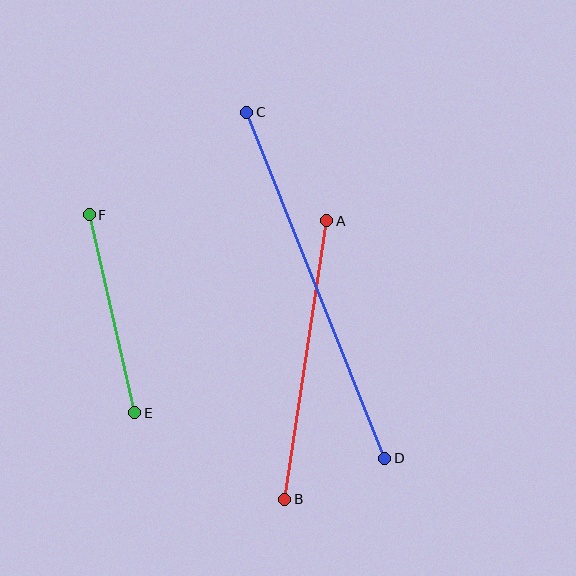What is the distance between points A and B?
The distance is approximately 281 pixels.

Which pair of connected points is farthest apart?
Points C and D are farthest apart.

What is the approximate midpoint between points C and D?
The midpoint is at approximately (316, 285) pixels.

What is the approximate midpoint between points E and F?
The midpoint is at approximately (112, 314) pixels.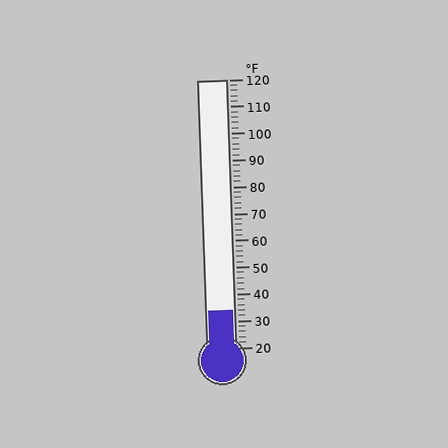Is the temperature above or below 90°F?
The temperature is below 90°F.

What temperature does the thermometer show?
The thermometer shows approximately 34°F.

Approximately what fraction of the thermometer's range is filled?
The thermometer is filled to approximately 15% of its range.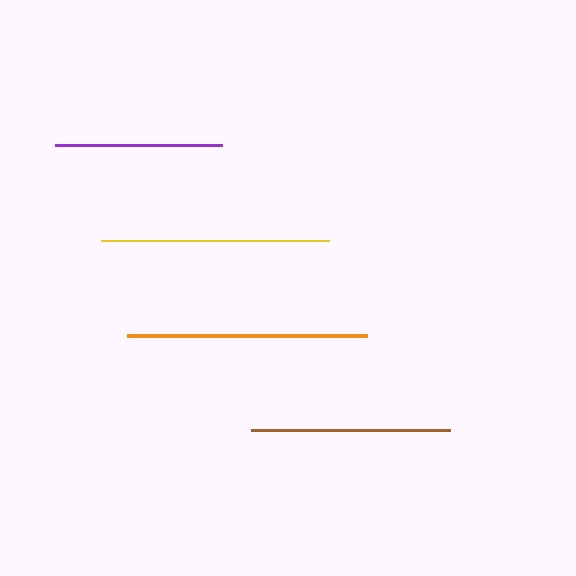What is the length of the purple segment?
The purple segment is approximately 167 pixels long.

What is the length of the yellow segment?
The yellow segment is approximately 228 pixels long.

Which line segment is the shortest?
The purple line is the shortest at approximately 167 pixels.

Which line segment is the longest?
The orange line is the longest at approximately 239 pixels.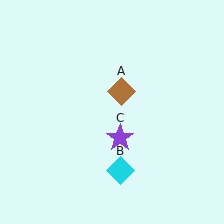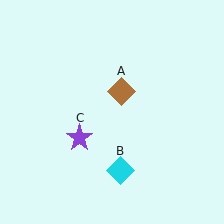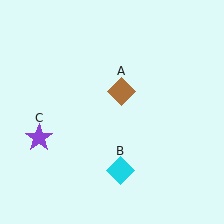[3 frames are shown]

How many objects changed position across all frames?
1 object changed position: purple star (object C).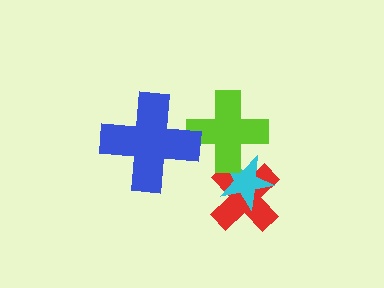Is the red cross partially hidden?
Yes, it is partially covered by another shape.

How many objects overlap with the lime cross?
3 objects overlap with the lime cross.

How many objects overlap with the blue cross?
1 object overlaps with the blue cross.